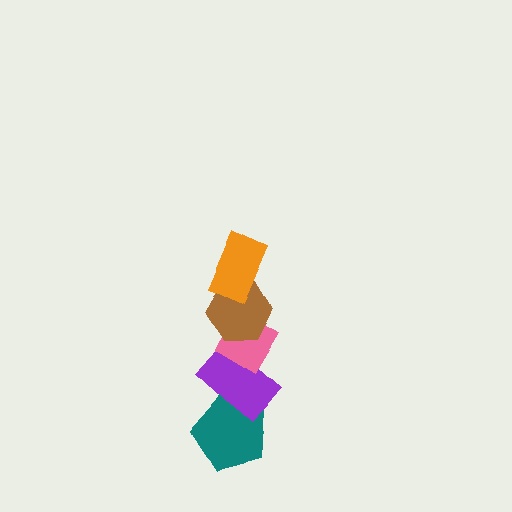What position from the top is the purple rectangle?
The purple rectangle is 4th from the top.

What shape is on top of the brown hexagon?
The orange rectangle is on top of the brown hexagon.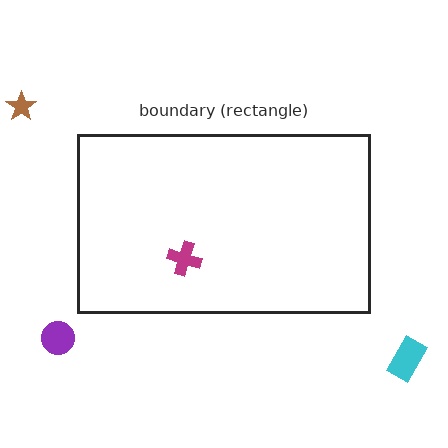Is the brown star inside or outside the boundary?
Outside.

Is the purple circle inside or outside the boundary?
Outside.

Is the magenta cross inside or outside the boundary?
Inside.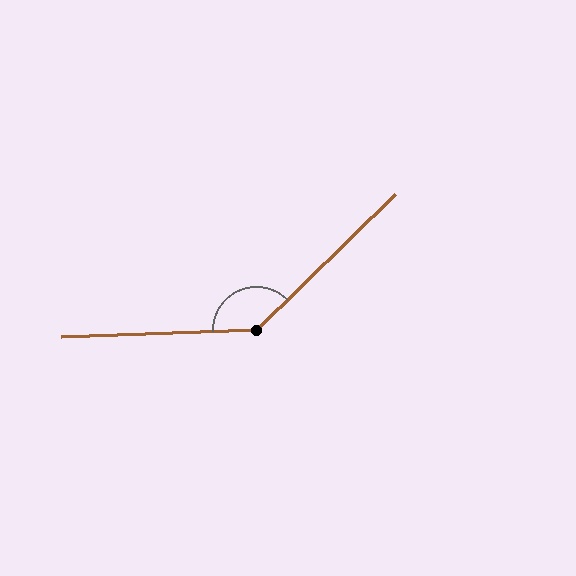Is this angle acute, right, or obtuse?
It is obtuse.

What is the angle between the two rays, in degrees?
Approximately 138 degrees.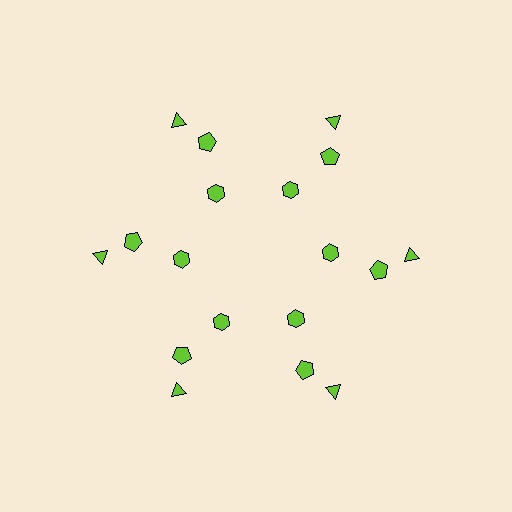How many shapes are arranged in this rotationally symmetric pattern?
There are 18 shapes, arranged in 6 groups of 3.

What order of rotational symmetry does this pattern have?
This pattern has 6-fold rotational symmetry.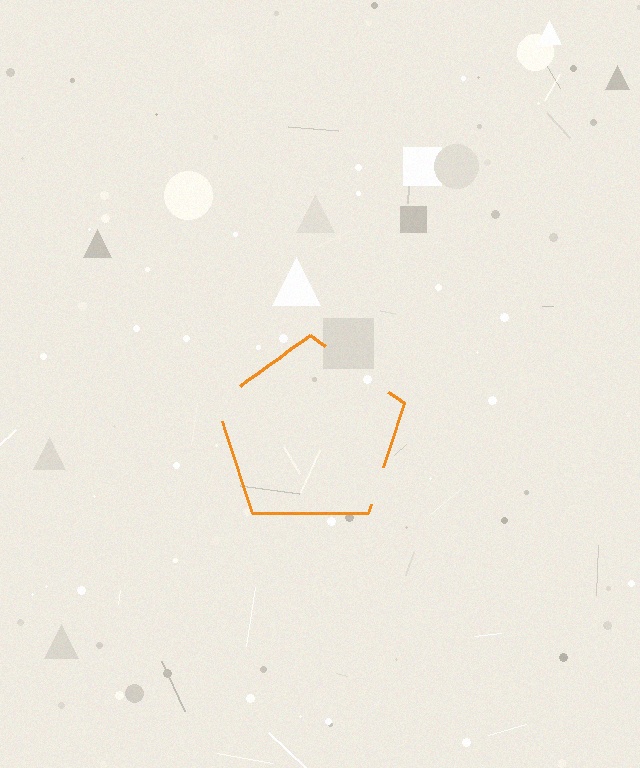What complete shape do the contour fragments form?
The contour fragments form a pentagon.